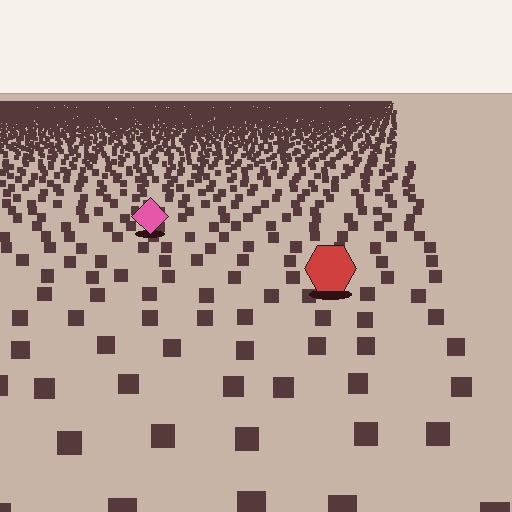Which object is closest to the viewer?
The red hexagon is closest. The texture marks near it are larger and more spread out.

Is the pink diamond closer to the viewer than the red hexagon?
No. The red hexagon is closer — you can tell from the texture gradient: the ground texture is coarser near it.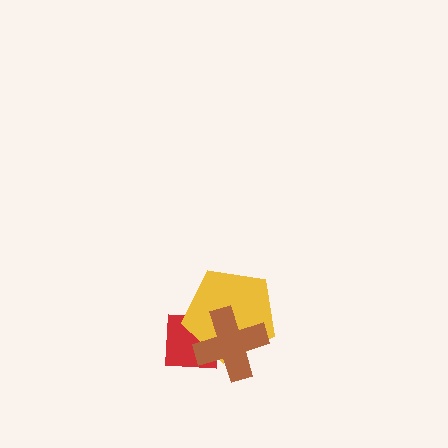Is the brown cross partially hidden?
No, no other shape covers it.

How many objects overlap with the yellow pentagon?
2 objects overlap with the yellow pentagon.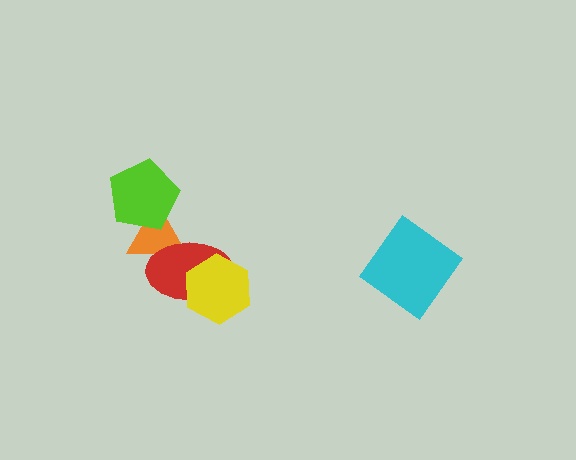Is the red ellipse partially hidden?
Yes, it is partially covered by another shape.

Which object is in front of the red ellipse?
The yellow hexagon is in front of the red ellipse.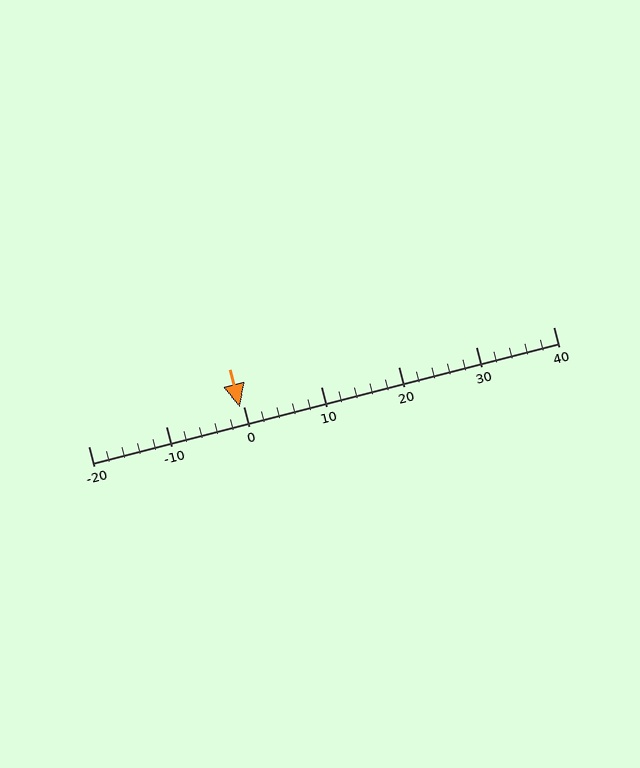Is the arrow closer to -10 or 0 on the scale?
The arrow is closer to 0.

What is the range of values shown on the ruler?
The ruler shows values from -20 to 40.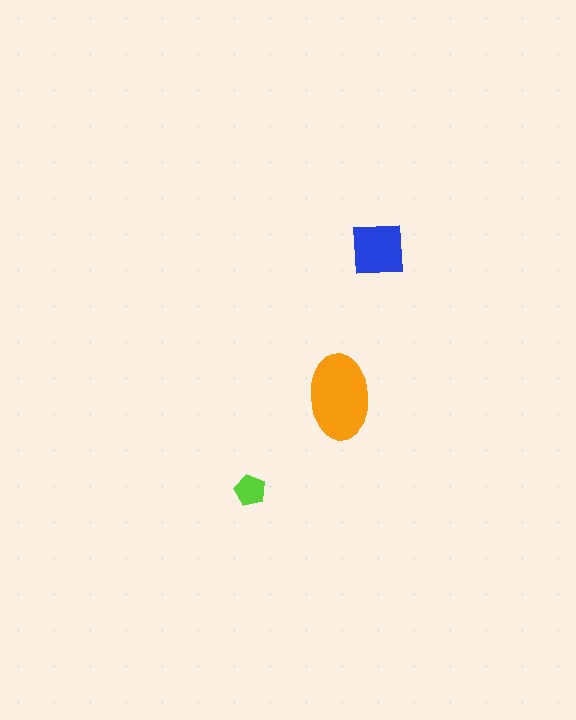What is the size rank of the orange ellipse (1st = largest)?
1st.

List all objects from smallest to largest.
The lime pentagon, the blue square, the orange ellipse.